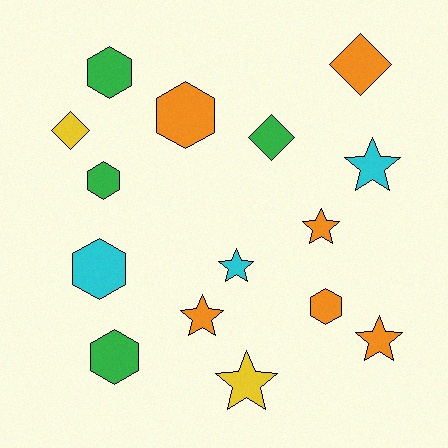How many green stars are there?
There are no green stars.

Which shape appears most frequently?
Hexagon, with 6 objects.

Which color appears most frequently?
Orange, with 6 objects.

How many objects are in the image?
There are 15 objects.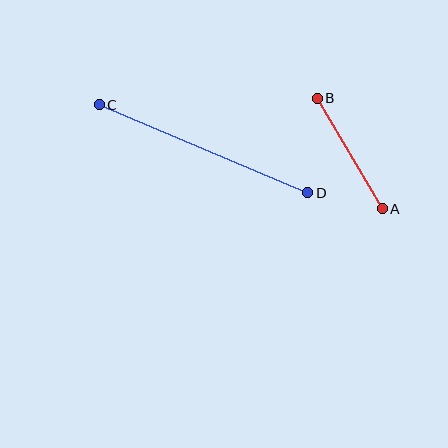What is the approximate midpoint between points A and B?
The midpoint is at approximately (350, 153) pixels.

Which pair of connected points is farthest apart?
Points C and D are farthest apart.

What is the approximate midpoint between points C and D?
The midpoint is at approximately (204, 149) pixels.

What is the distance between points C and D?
The distance is approximately 227 pixels.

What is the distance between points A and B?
The distance is approximately 128 pixels.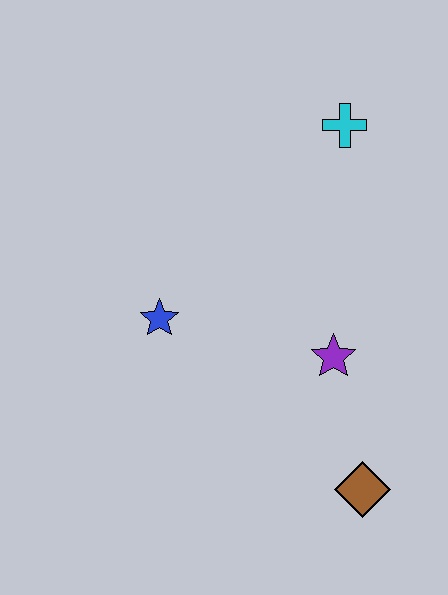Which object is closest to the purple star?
The brown diamond is closest to the purple star.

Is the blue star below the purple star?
No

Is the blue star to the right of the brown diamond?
No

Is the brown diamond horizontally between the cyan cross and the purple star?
No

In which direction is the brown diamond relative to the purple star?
The brown diamond is below the purple star.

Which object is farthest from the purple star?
The cyan cross is farthest from the purple star.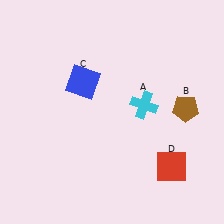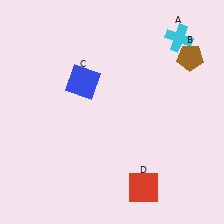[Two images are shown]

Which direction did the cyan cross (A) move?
The cyan cross (A) moved up.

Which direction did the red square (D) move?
The red square (D) moved left.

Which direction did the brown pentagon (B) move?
The brown pentagon (B) moved up.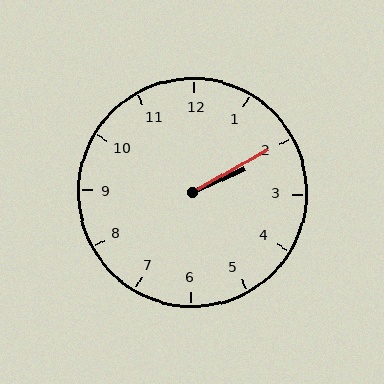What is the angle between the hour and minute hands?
Approximately 5 degrees.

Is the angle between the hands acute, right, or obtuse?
It is acute.